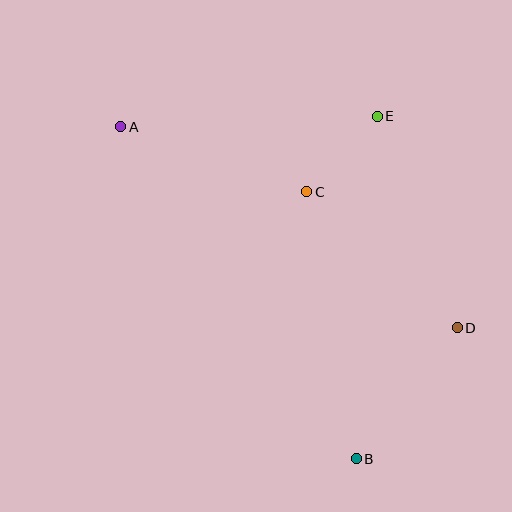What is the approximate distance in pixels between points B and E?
The distance between B and E is approximately 344 pixels.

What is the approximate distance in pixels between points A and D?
The distance between A and D is approximately 392 pixels.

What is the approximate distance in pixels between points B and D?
The distance between B and D is approximately 165 pixels.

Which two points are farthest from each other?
Points A and B are farthest from each other.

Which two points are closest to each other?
Points C and E are closest to each other.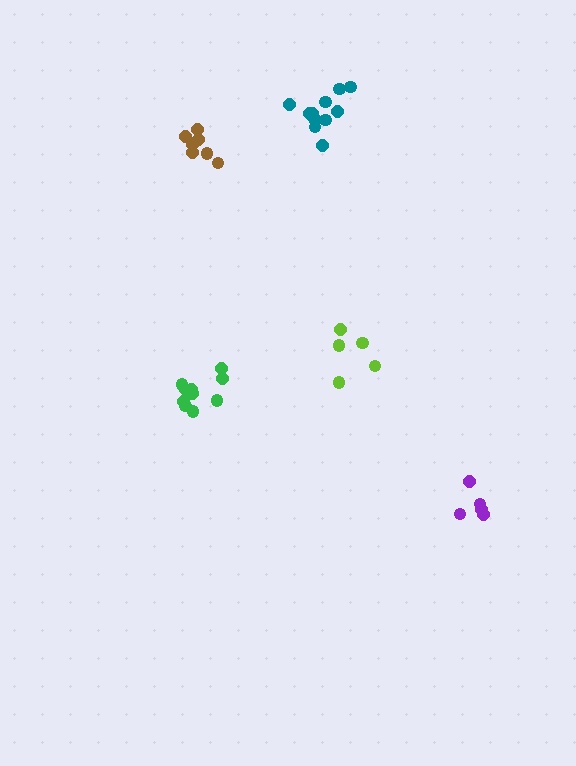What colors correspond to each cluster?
The clusters are colored: purple, brown, lime, green, teal.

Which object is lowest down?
The purple cluster is bottommost.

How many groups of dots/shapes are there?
There are 5 groups.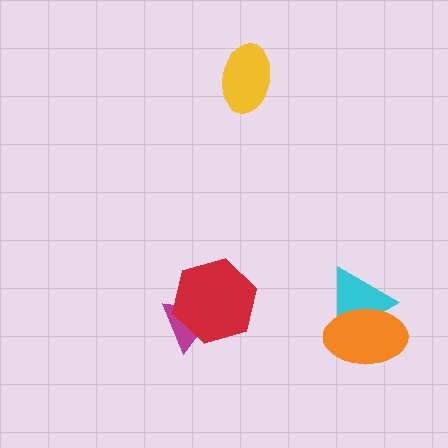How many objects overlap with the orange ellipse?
1 object overlaps with the orange ellipse.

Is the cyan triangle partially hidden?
Yes, it is partially covered by another shape.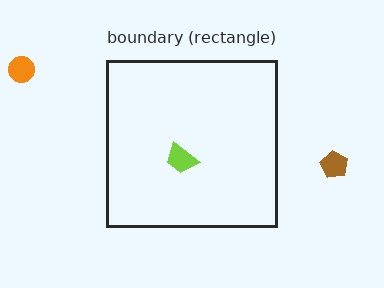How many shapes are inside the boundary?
1 inside, 2 outside.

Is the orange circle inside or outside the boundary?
Outside.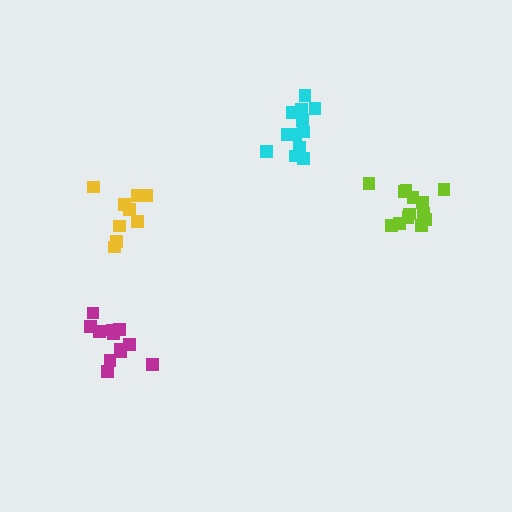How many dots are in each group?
Group 1: 12 dots, Group 2: 13 dots, Group 3: 13 dots, Group 4: 9 dots (47 total).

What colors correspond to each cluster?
The clusters are colored: magenta, cyan, lime, yellow.